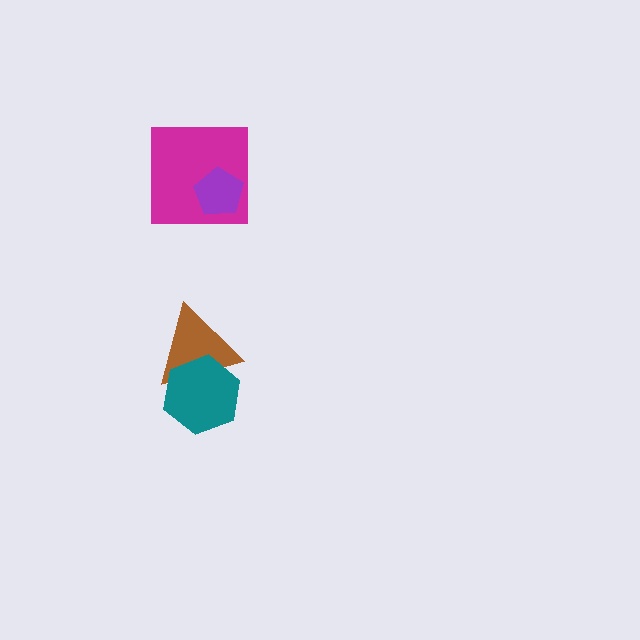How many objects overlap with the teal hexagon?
1 object overlaps with the teal hexagon.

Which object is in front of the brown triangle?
The teal hexagon is in front of the brown triangle.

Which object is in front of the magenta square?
The purple pentagon is in front of the magenta square.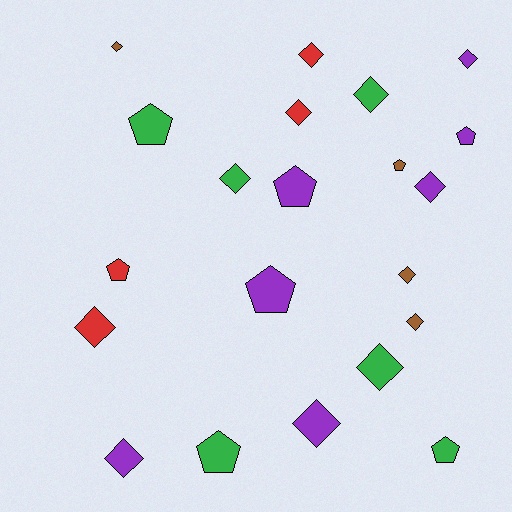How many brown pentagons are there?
There is 1 brown pentagon.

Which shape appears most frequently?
Diamond, with 13 objects.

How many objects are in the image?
There are 21 objects.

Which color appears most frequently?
Purple, with 7 objects.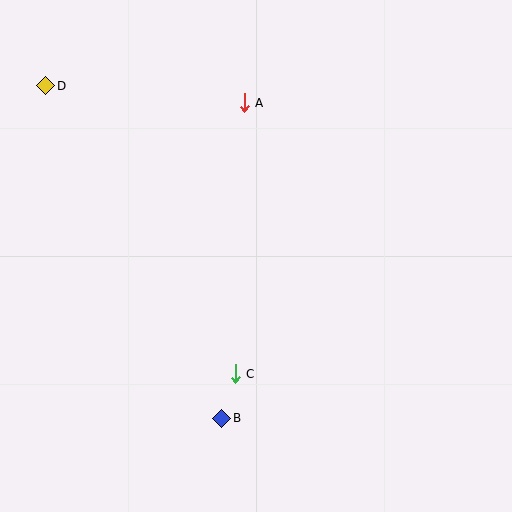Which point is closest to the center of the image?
Point C at (235, 374) is closest to the center.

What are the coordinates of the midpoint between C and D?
The midpoint between C and D is at (140, 230).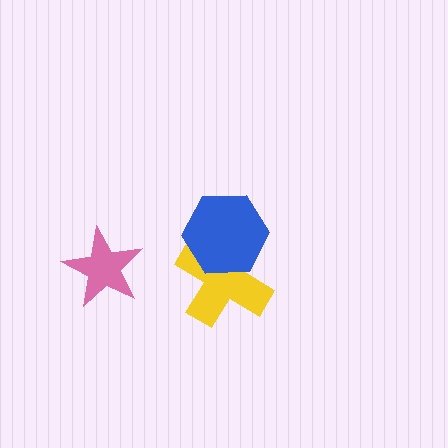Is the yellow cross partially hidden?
Yes, it is partially covered by another shape.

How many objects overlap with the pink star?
0 objects overlap with the pink star.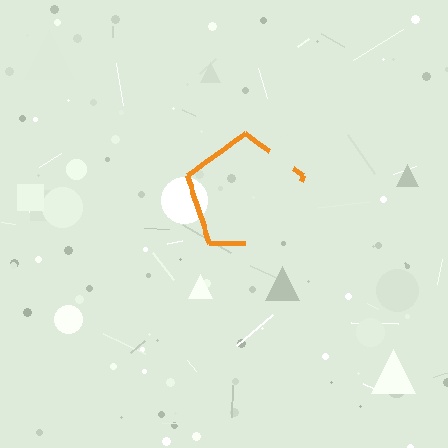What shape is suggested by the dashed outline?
The dashed outline suggests a pentagon.